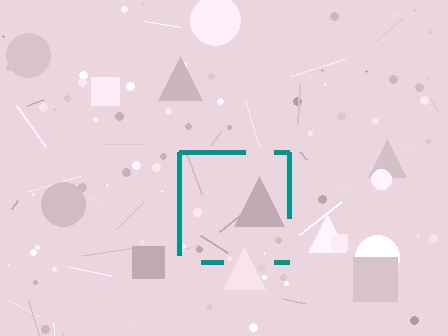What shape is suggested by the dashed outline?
The dashed outline suggests a square.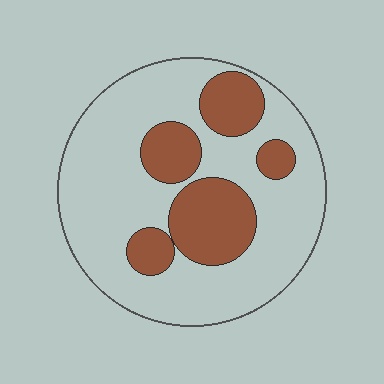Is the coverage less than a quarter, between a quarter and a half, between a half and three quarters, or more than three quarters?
Between a quarter and a half.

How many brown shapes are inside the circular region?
5.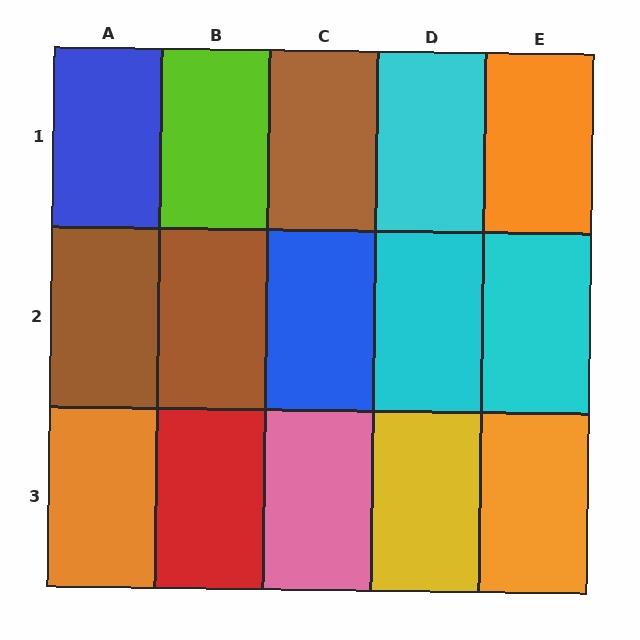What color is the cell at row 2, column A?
Brown.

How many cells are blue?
2 cells are blue.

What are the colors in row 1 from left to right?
Blue, lime, brown, cyan, orange.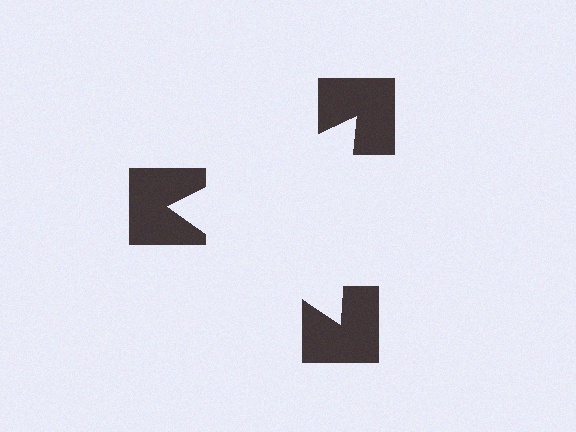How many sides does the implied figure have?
3 sides.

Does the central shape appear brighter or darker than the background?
It typically appears slightly brighter than the background, even though no actual brightness change is drawn.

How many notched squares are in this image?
There are 3 — one at each vertex of the illusory triangle.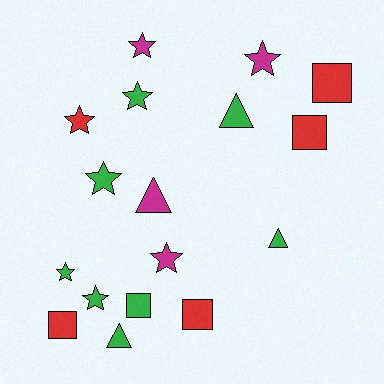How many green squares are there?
There is 1 green square.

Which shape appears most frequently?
Star, with 8 objects.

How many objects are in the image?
There are 17 objects.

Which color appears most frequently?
Green, with 8 objects.